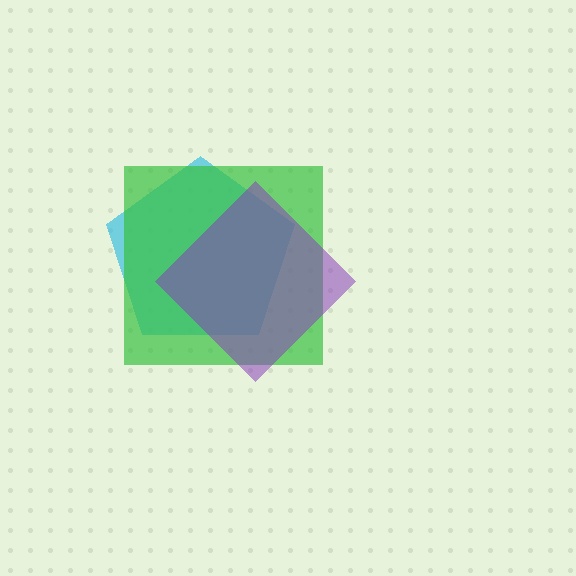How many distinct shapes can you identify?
There are 3 distinct shapes: a cyan pentagon, a green square, a purple diamond.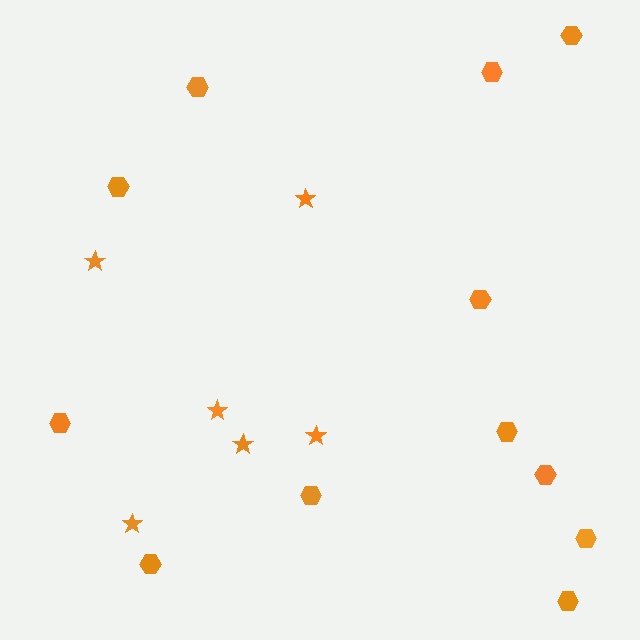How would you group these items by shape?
There are 2 groups: one group of hexagons (12) and one group of stars (6).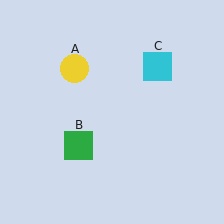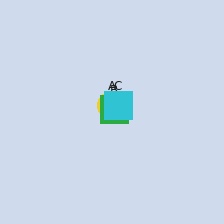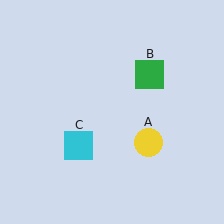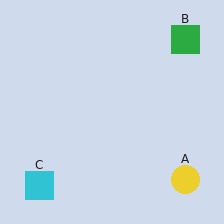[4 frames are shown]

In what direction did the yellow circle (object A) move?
The yellow circle (object A) moved down and to the right.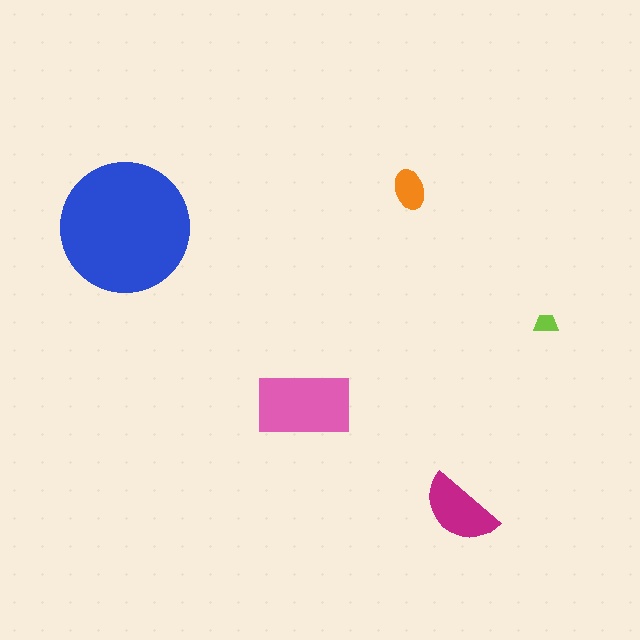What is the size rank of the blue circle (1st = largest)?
1st.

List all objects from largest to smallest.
The blue circle, the pink rectangle, the magenta semicircle, the orange ellipse, the lime trapezoid.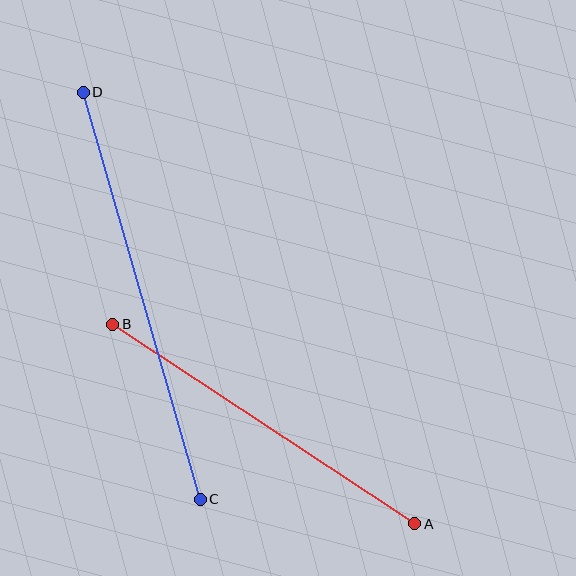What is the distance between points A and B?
The distance is approximately 362 pixels.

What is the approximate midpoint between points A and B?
The midpoint is at approximately (264, 424) pixels.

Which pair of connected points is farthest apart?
Points C and D are farthest apart.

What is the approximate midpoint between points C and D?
The midpoint is at approximately (142, 296) pixels.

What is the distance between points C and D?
The distance is approximately 424 pixels.